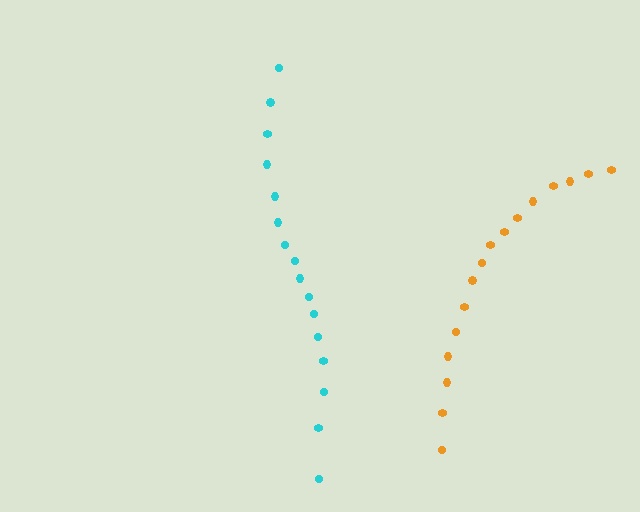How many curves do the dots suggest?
There are 2 distinct paths.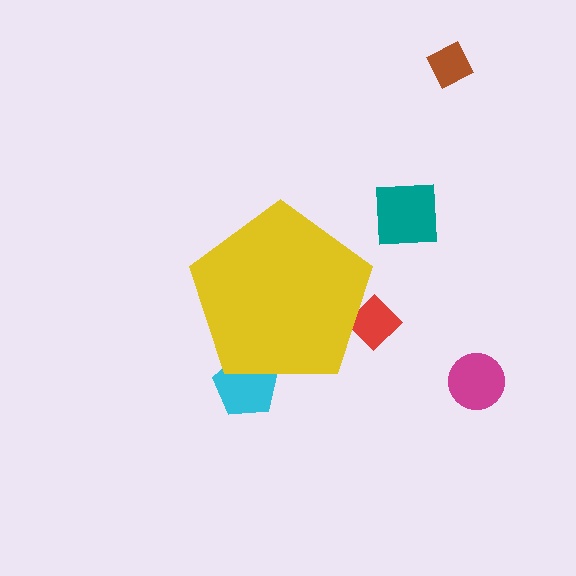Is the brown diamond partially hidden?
No, the brown diamond is fully visible.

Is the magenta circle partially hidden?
No, the magenta circle is fully visible.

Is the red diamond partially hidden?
Yes, the red diamond is partially hidden behind the yellow pentagon.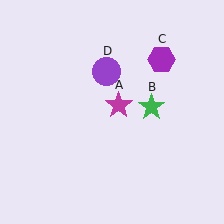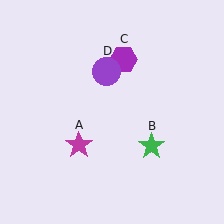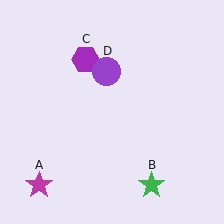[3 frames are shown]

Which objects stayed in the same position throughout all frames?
Purple circle (object D) remained stationary.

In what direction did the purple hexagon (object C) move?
The purple hexagon (object C) moved left.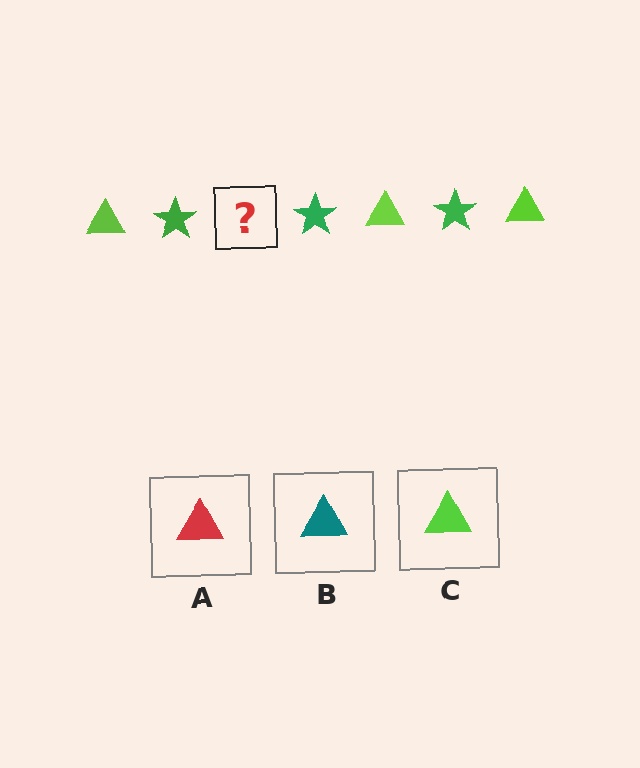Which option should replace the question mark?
Option C.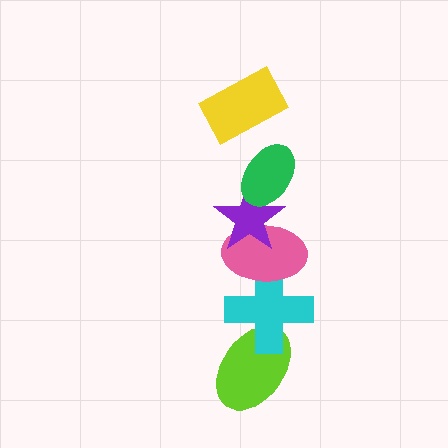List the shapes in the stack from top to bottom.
From top to bottom: the yellow rectangle, the green ellipse, the purple star, the pink ellipse, the cyan cross, the lime ellipse.